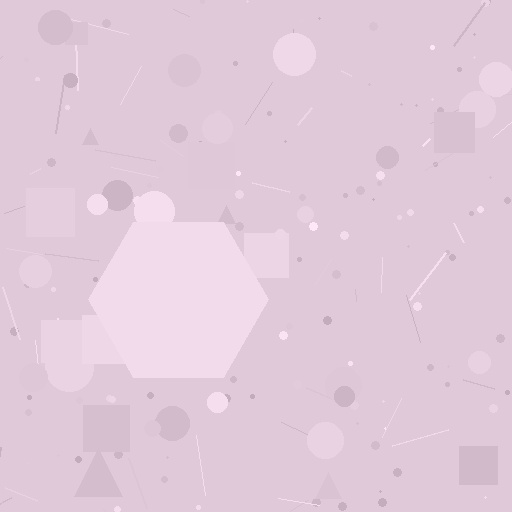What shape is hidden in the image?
A hexagon is hidden in the image.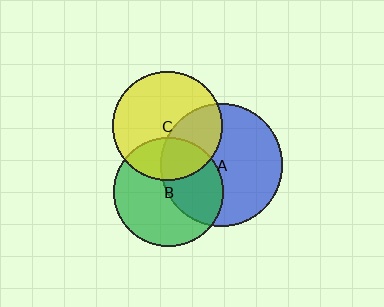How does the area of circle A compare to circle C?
Approximately 1.3 times.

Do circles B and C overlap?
Yes.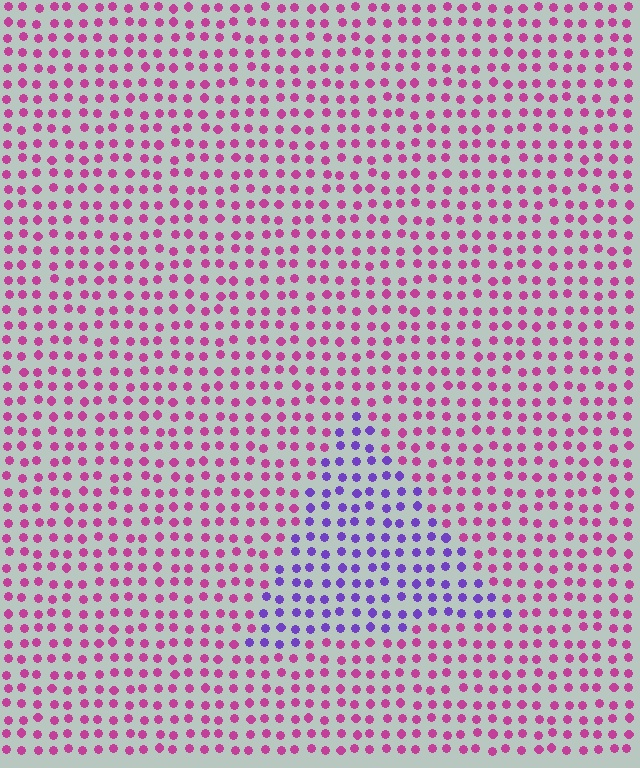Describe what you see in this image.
The image is filled with small magenta elements in a uniform arrangement. A triangle-shaped region is visible where the elements are tinted to a slightly different hue, forming a subtle color boundary.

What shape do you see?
I see a triangle.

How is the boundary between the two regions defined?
The boundary is defined purely by a slight shift in hue (about 56 degrees). Spacing, size, and orientation are identical on both sides.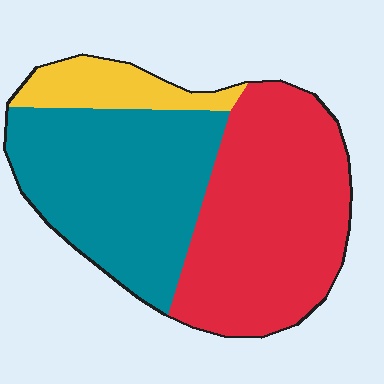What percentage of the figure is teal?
Teal takes up about two fifths (2/5) of the figure.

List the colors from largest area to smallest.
From largest to smallest: red, teal, yellow.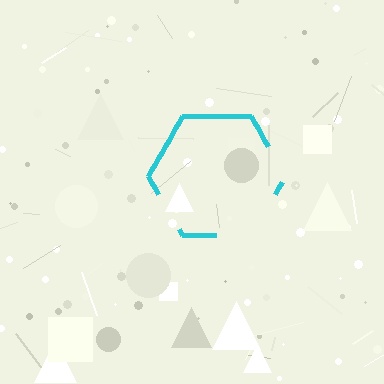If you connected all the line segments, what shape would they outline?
They would outline a hexagon.